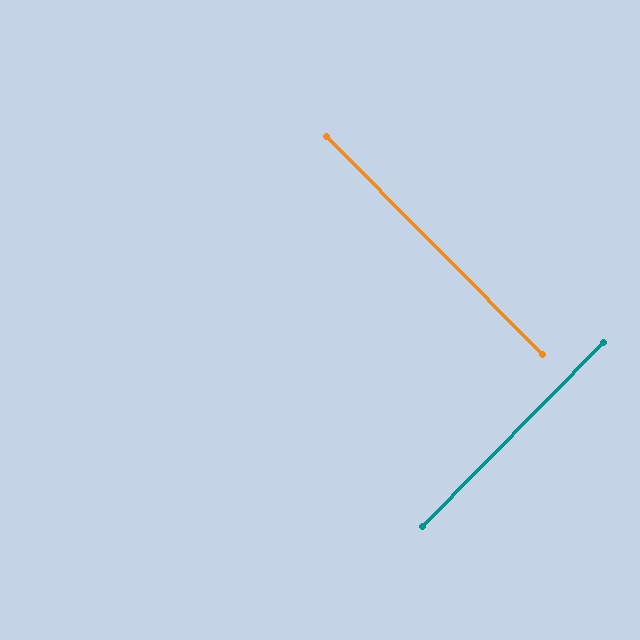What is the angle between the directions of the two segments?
Approximately 89 degrees.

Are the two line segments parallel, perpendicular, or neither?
Perpendicular — they meet at approximately 89°.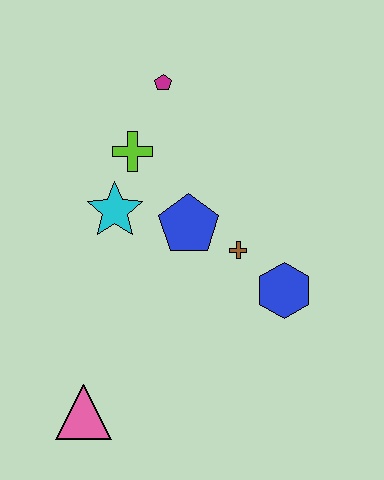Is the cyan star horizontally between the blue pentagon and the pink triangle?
Yes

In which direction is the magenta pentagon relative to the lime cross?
The magenta pentagon is above the lime cross.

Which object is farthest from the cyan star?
The pink triangle is farthest from the cyan star.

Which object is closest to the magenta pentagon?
The lime cross is closest to the magenta pentagon.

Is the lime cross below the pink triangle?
No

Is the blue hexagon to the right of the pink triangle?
Yes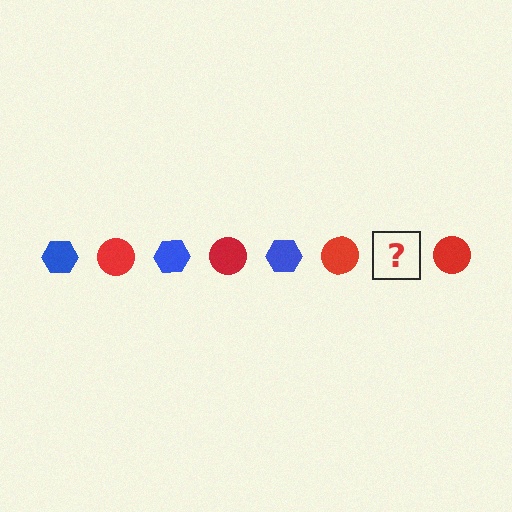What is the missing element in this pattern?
The missing element is a blue hexagon.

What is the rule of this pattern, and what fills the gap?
The rule is that the pattern alternates between blue hexagon and red circle. The gap should be filled with a blue hexagon.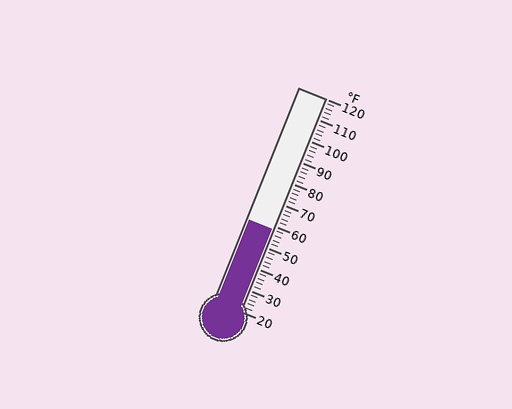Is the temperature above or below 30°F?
The temperature is above 30°F.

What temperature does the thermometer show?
The thermometer shows approximately 58°F.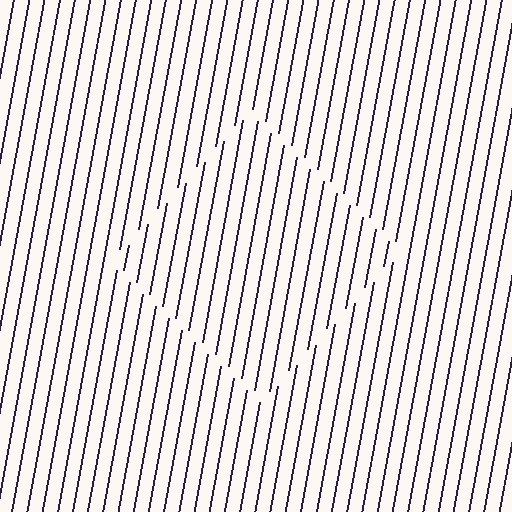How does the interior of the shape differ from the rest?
The interior of the shape contains the same grating, shifted by half a period — the contour is defined by the phase discontinuity where line-ends from the inner and outer gratings abut.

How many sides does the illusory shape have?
4 sides — the line-ends trace a square.